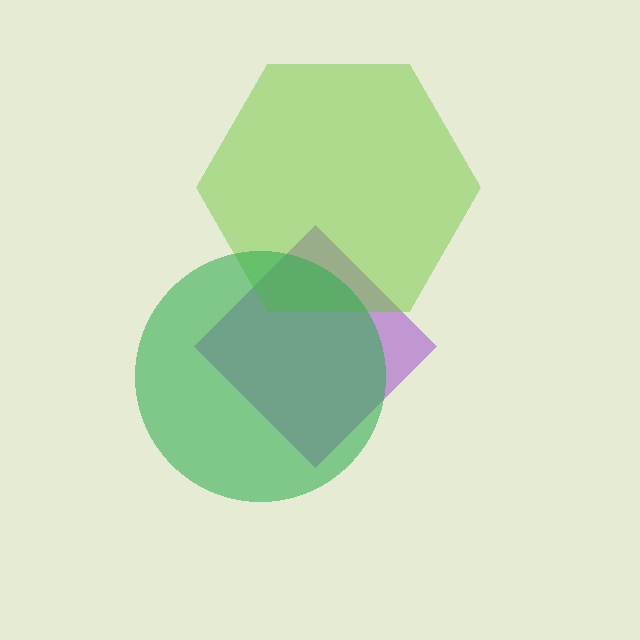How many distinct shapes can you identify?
There are 3 distinct shapes: a purple diamond, a lime hexagon, a green circle.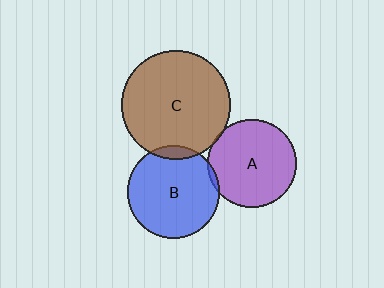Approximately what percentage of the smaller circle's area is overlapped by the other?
Approximately 5%.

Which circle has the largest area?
Circle C (brown).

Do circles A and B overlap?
Yes.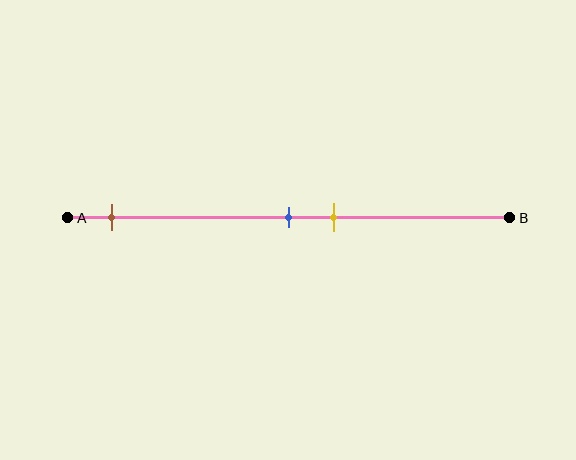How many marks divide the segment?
There are 3 marks dividing the segment.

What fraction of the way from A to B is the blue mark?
The blue mark is approximately 50% (0.5) of the way from A to B.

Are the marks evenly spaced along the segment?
No, the marks are not evenly spaced.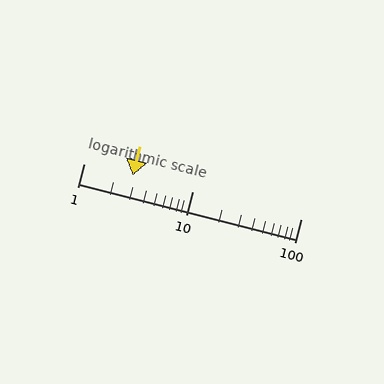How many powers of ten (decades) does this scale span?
The scale spans 2 decades, from 1 to 100.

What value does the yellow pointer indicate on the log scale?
The pointer indicates approximately 2.8.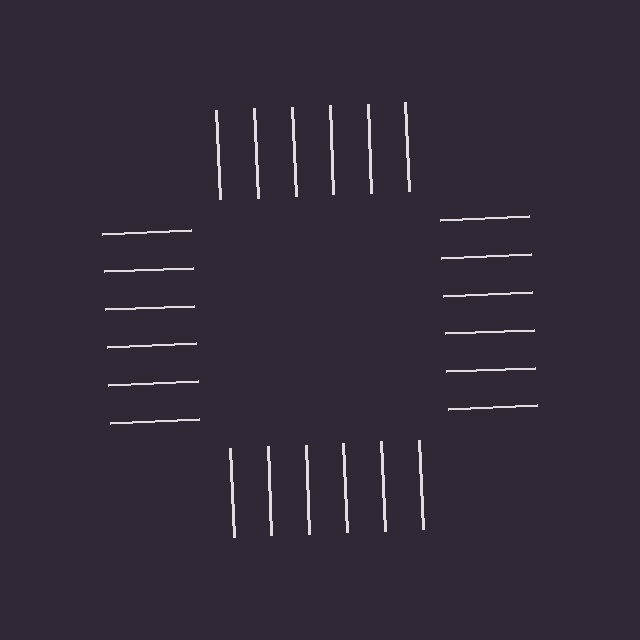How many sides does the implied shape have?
4 sides — the line-ends trace a square.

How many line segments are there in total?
24 — 6 along each of the 4 edges.